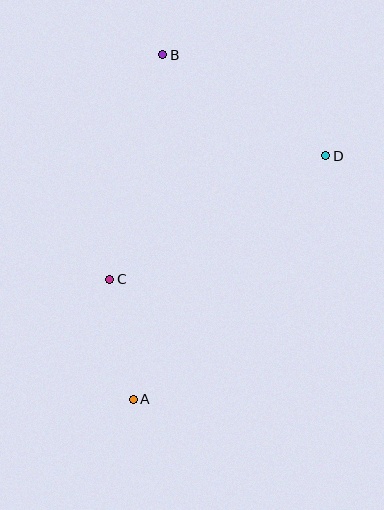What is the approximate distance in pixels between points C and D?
The distance between C and D is approximately 249 pixels.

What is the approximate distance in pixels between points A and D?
The distance between A and D is approximately 310 pixels.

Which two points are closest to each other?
Points A and C are closest to each other.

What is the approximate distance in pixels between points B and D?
The distance between B and D is approximately 192 pixels.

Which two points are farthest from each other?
Points A and B are farthest from each other.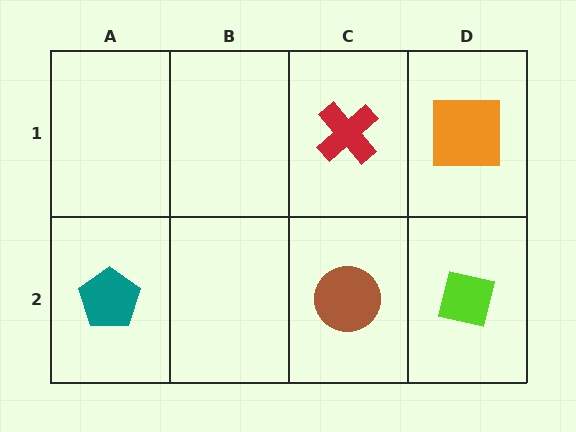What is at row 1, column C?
A red cross.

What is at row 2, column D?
A lime square.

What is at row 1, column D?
An orange square.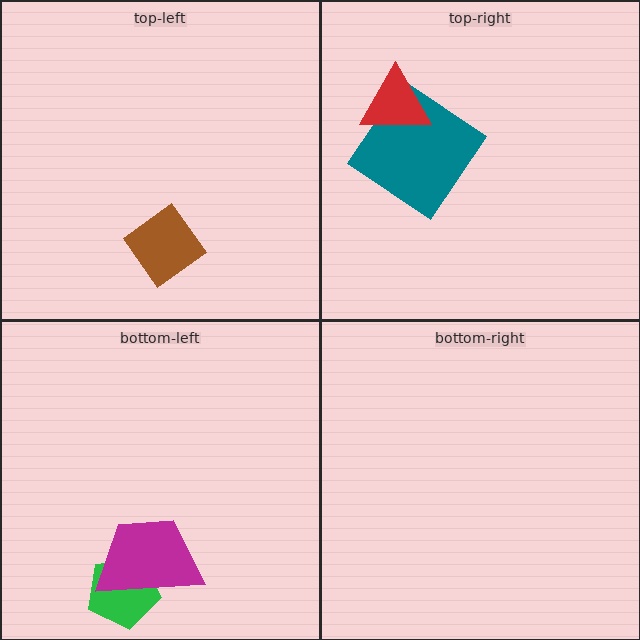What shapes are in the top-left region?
The brown diamond.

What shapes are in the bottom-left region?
The green pentagon, the magenta trapezoid.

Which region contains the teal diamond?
The top-right region.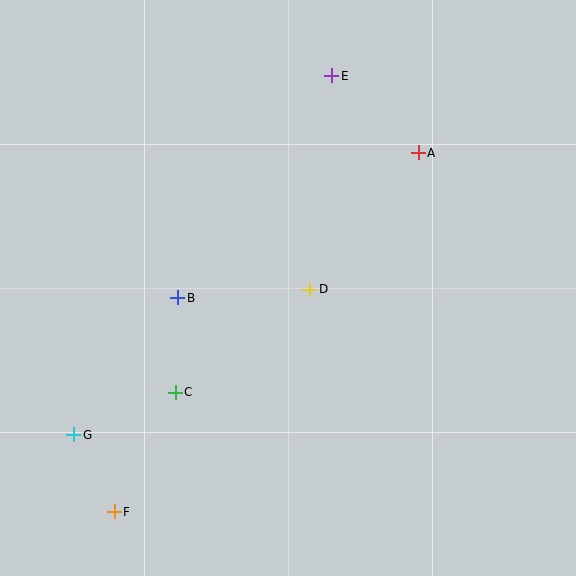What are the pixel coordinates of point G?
Point G is at (74, 435).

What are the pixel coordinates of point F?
Point F is at (114, 512).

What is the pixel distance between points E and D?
The distance between E and D is 215 pixels.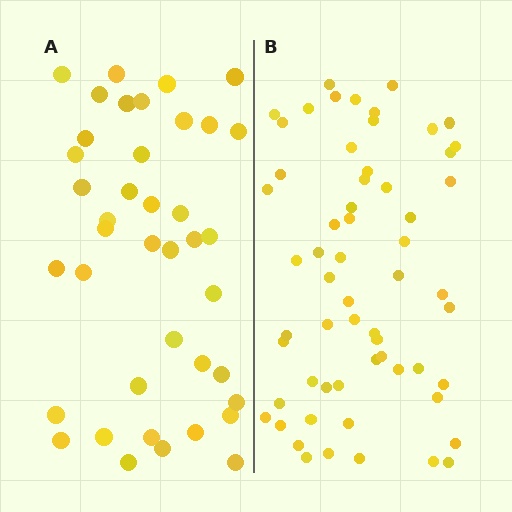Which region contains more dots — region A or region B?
Region B (the right region) has more dots.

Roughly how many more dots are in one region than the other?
Region B has approximately 20 more dots than region A.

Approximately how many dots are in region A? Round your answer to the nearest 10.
About 40 dots.